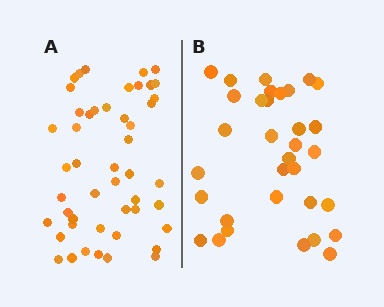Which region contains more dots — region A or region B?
Region A (the left region) has more dots.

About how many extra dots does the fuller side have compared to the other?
Region A has approximately 15 more dots than region B.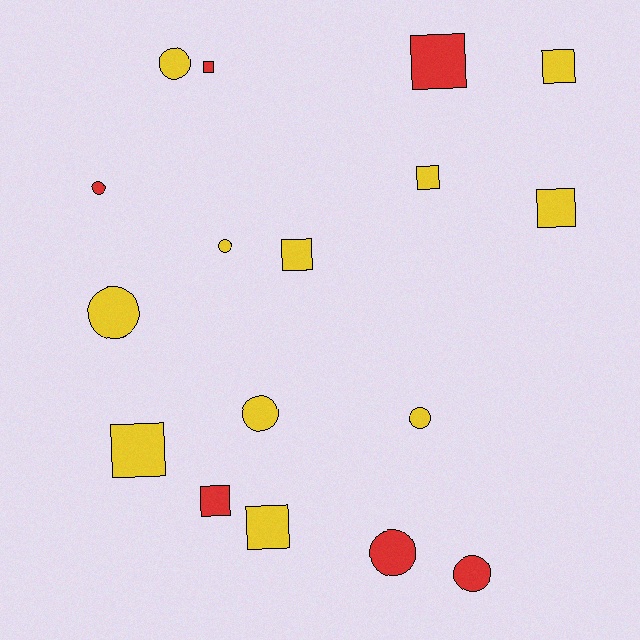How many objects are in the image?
There are 17 objects.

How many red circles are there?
There are 3 red circles.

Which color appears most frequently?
Yellow, with 11 objects.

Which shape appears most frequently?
Square, with 9 objects.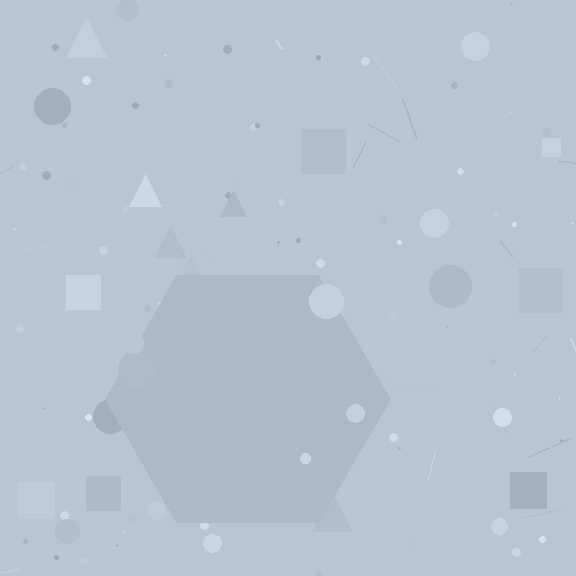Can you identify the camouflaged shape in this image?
The camouflaged shape is a hexagon.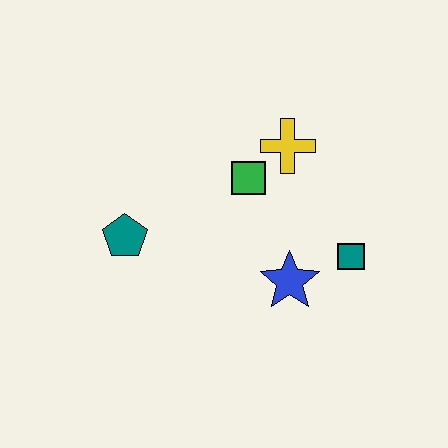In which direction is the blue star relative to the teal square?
The blue star is to the left of the teal square.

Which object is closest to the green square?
The yellow cross is closest to the green square.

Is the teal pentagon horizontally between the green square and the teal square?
No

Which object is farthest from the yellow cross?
The teal pentagon is farthest from the yellow cross.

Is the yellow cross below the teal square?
No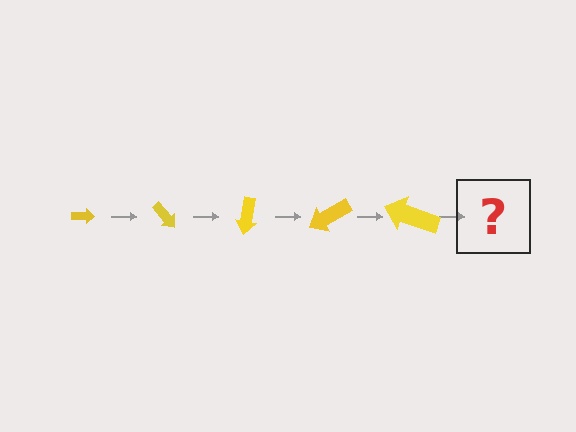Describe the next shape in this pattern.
It should be an arrow, larger than the previous one and rotated 250 degrees from the start.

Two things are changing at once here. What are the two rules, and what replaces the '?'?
The two rules are that the arrow grows larger each step and it rotates 50 degrees each step. The '?' should be an arrow, larger than the previous one and rotated 250 degrees from the start.